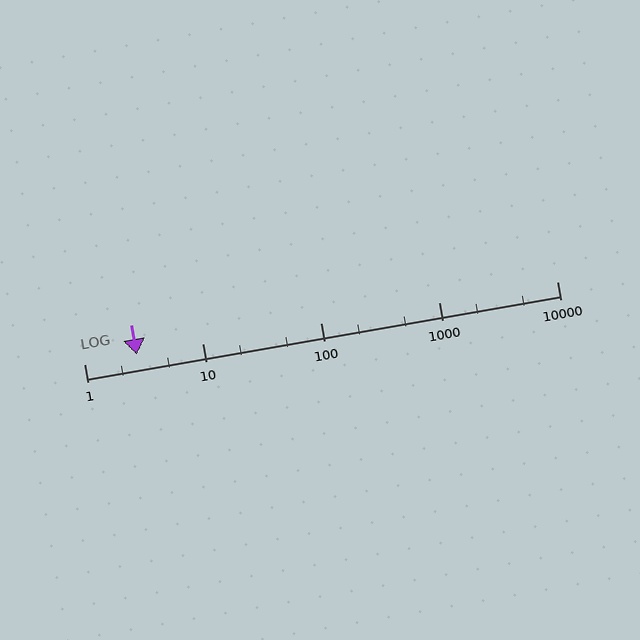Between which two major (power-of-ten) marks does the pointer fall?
The pointer is between 1 and 10.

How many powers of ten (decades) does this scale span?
The scale spans 4 decades, from 1 to 10000.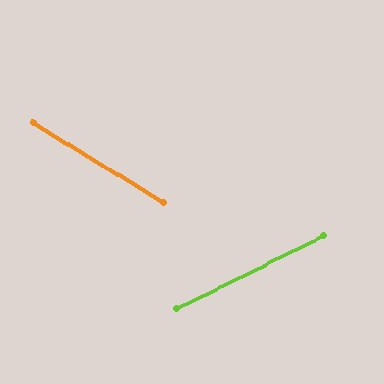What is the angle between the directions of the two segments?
Approximately 58 degrees.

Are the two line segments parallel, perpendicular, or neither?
Neither parallel nor perpendicular — they differ by about 58°.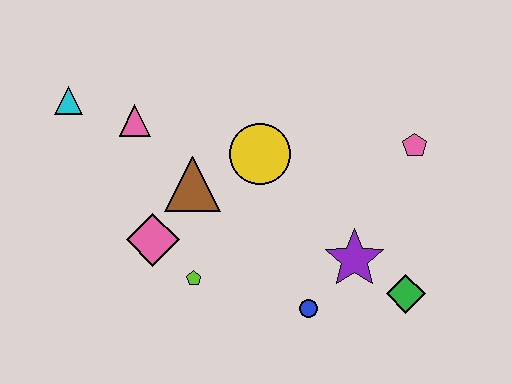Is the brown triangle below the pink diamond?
No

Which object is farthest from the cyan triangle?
The green diamond is farthest from the cyan triangle.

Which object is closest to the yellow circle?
The brown triangle is closest to the yellow circle.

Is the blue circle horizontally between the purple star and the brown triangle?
Yes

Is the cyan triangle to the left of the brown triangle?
Yes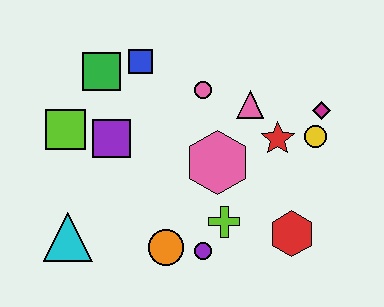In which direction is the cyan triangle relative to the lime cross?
The cyan triangle is to the left of the lime cross.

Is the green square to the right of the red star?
No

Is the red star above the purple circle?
Yes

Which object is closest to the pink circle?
The pink triangle is closest to the pink circle.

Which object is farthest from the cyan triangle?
The magenta diamond is farthest from the cyan triangle.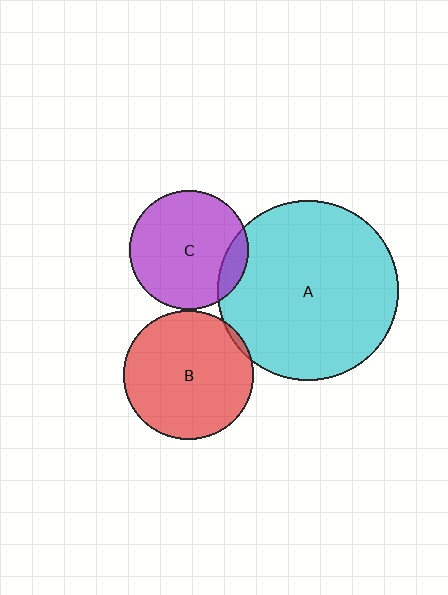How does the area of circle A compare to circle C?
Approximately 2.3 times.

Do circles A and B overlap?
Yes.